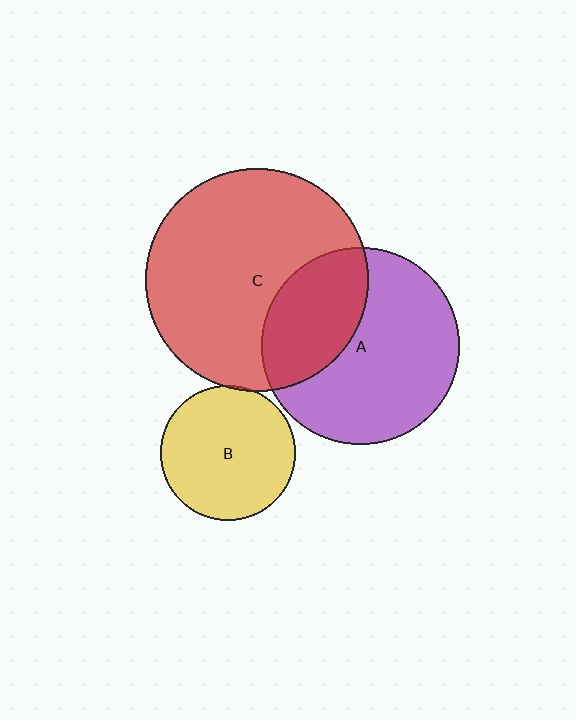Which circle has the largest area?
Circle C (red).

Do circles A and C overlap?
Yes.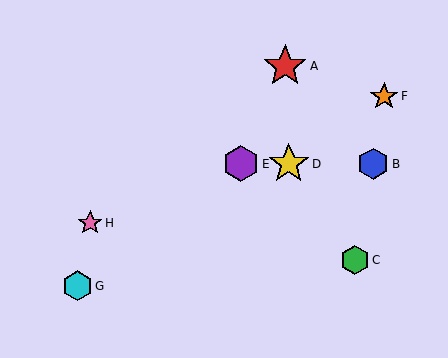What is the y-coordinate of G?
Object G is at y≈286.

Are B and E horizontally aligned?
Yes, both are at y≈164.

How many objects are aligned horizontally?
3 objects (B, D, E) are aligned horizontally.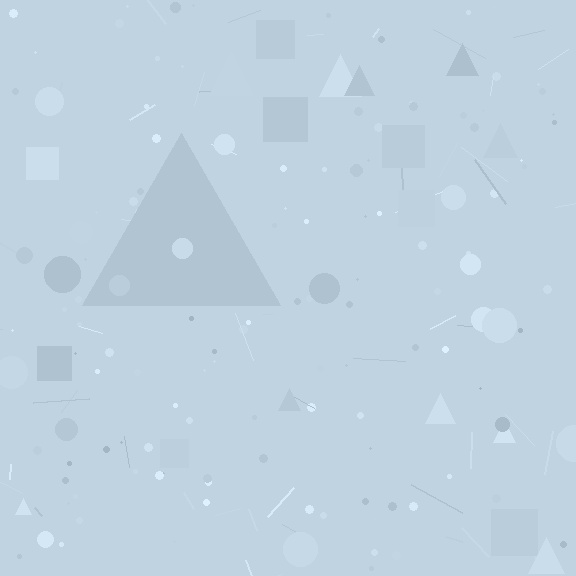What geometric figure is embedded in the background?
A triangle is embedded in the background.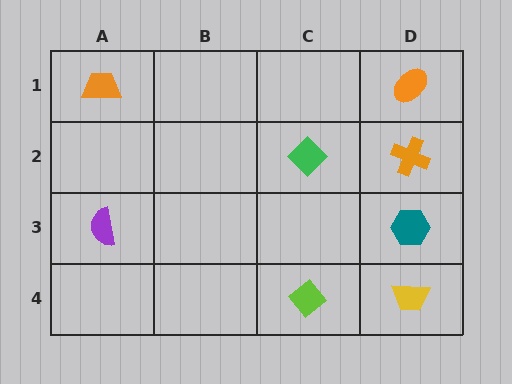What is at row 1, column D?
An orange ellipse.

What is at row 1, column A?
An orange trapezoid.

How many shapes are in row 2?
2 shapes.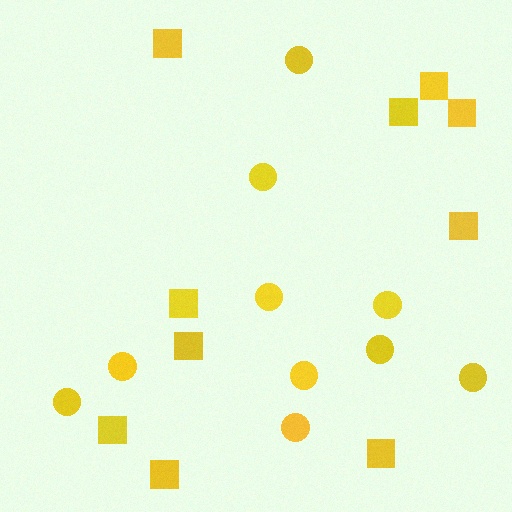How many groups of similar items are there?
There are 2 groups: one group of squares (10) and one group of circles (10).